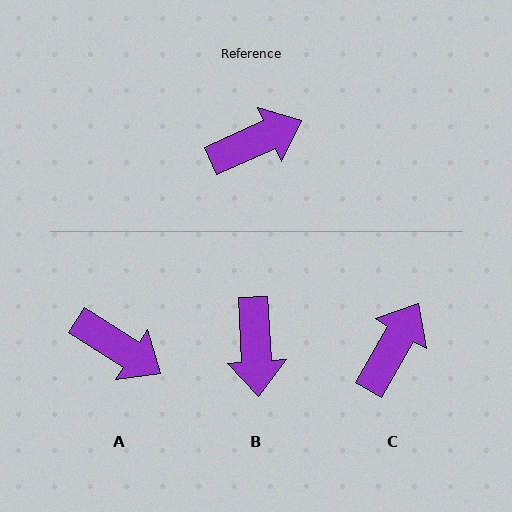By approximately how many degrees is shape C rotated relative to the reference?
Approximately 36 degrees counter-clockwise.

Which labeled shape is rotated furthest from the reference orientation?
B, about 111 degrees away.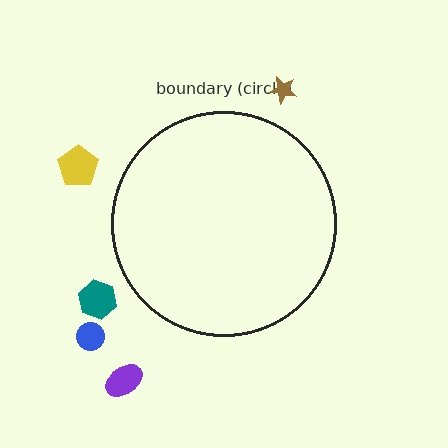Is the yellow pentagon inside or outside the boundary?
Outside.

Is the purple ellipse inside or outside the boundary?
Outside.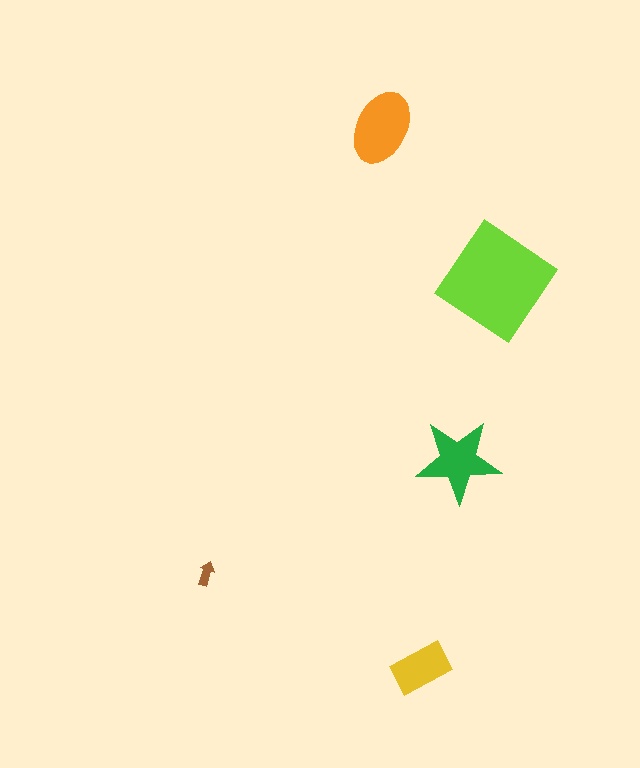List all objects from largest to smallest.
The lime diamond, the orange ellipse, the green star, the yellow rectangle, the brown arrow.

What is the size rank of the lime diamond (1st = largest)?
1st.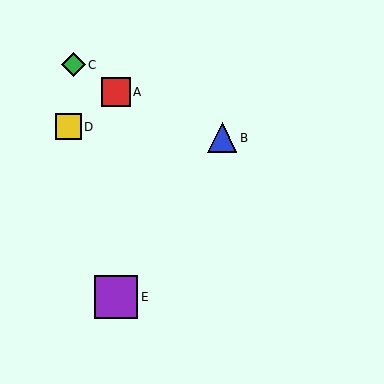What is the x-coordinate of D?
Object D is at x≈68.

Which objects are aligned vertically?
Objects A, E are aligned vertically.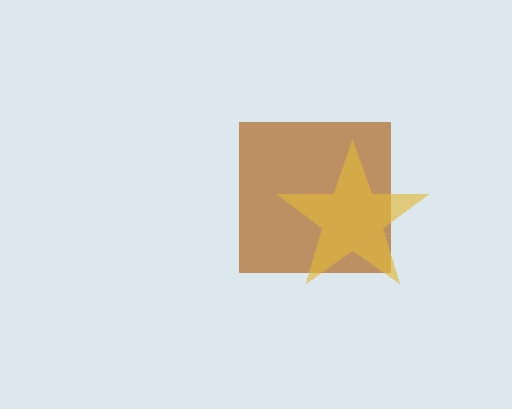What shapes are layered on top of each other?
The layered shapes are: a brown square, a yellow star.